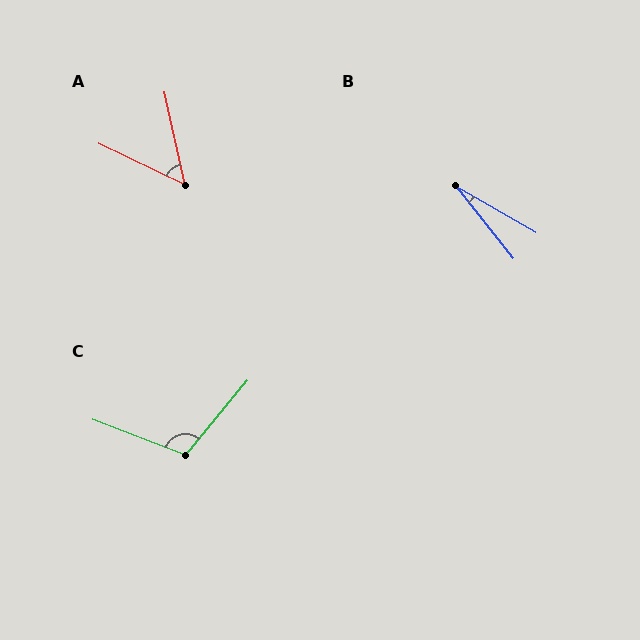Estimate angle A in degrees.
Approximately 52 degrees.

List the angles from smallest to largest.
B (22°), A (52°), C (109°).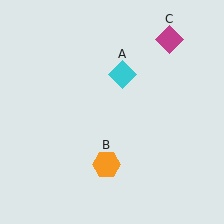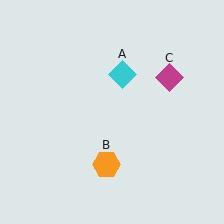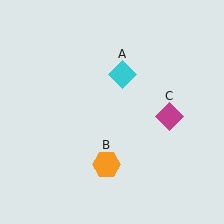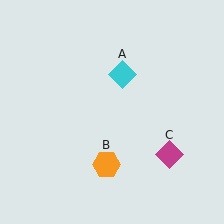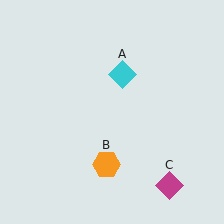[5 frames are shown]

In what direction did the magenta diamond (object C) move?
The magenta diamond (object C) moved down.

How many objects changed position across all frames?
1 object changed position: magenta diamond (object C).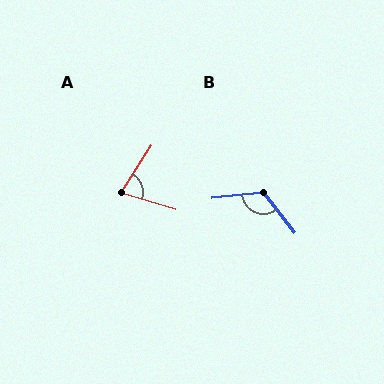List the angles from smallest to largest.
A (74°), B (122°).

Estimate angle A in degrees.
Approximately 74 degrees.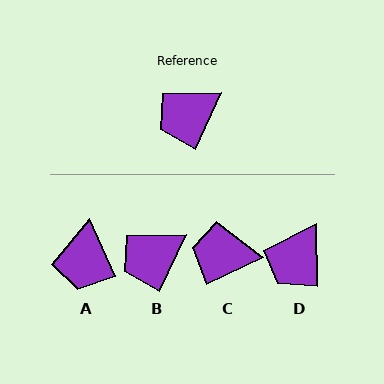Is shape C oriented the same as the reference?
No, it is off by about 39 degrees.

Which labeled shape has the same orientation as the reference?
B.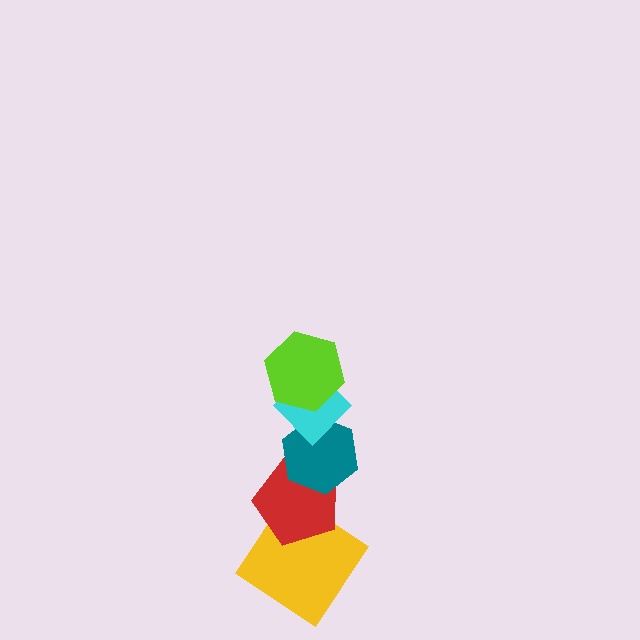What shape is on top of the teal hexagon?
The cyan diamond is on top of the teal hexagon.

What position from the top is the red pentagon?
The red pentagon is 4th from the top.